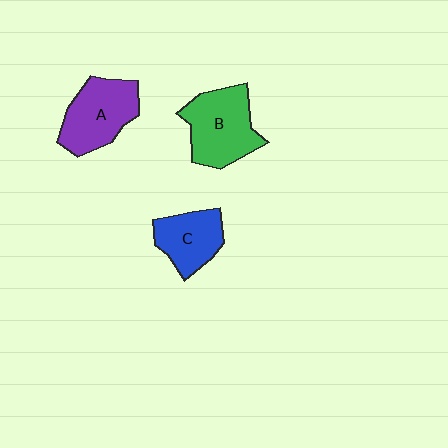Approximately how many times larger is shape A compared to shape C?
Approximately 1.3 times.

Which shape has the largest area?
Shape B (green).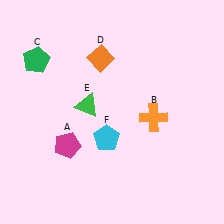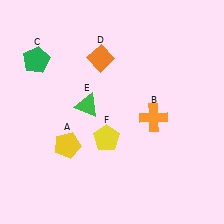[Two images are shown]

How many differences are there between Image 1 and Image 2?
There are 2 differences between the two images.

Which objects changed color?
A changed from magenta to yellow. F changed from cyan to yellow.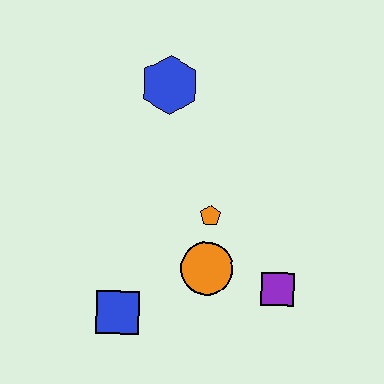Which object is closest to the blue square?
The orange circle is closest to the blue square.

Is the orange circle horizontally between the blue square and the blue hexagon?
No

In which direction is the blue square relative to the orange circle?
The blue square is to the left of the orange circle.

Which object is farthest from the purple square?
The blue hexagon is farthest from the purple square.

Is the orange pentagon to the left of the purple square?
Yes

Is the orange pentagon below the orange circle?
No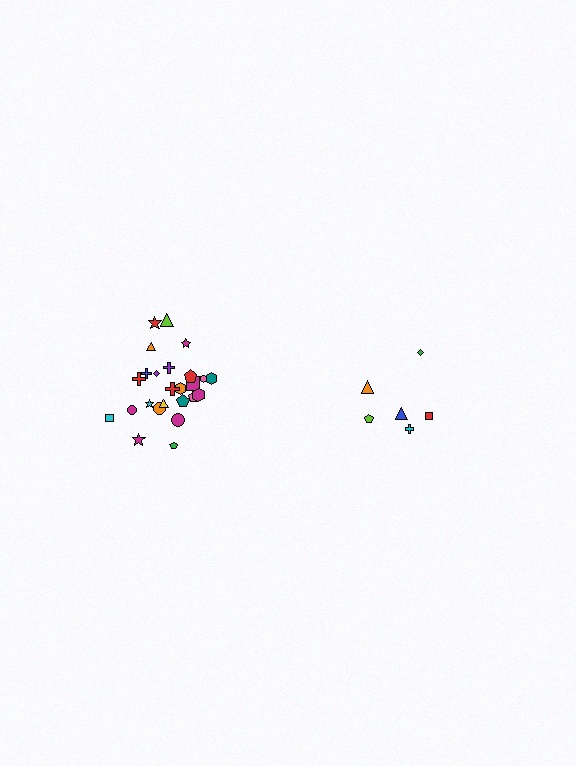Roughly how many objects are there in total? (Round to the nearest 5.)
Roughly 30 objects in total.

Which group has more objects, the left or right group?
The left group.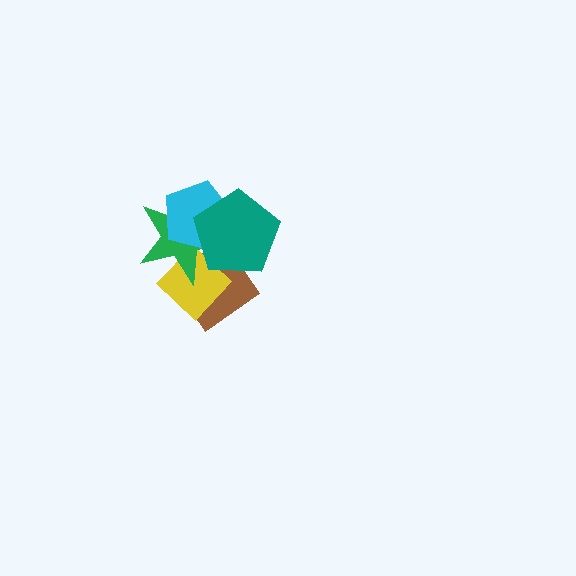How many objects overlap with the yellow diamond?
4 objects overlap with the yellow diamond.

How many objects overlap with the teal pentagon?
4 objects overlap with the teal pentagon.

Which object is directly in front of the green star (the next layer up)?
The cyan pentagon is directly in front of the green star.